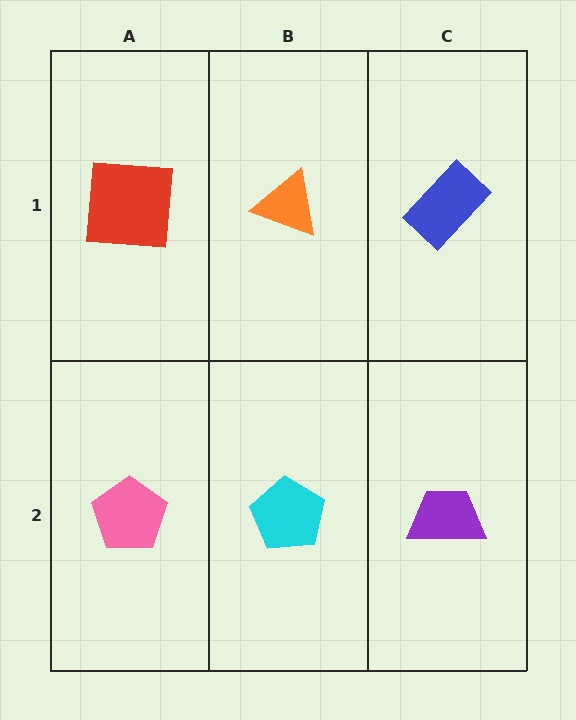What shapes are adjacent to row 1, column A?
A pink pentagon (row 2, column A), an orange triangle (row 1, column B).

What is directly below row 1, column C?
A purple trapezoid.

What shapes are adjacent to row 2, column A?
A red square (row 1, column A), a cyan pentagon (row 2, column B).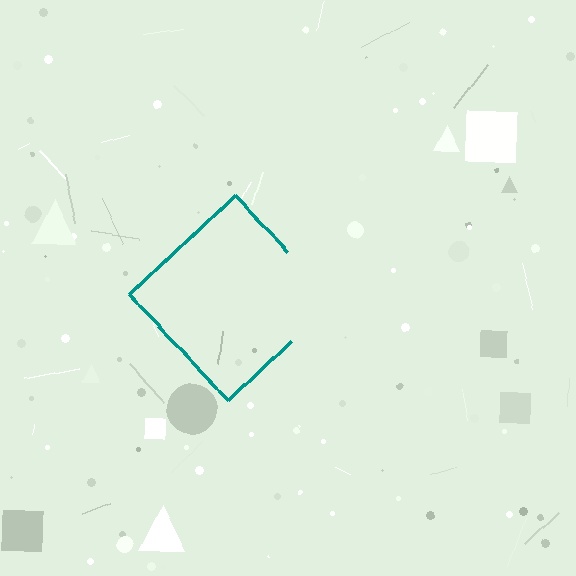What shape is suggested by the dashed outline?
The dashed outline suggests a diamond.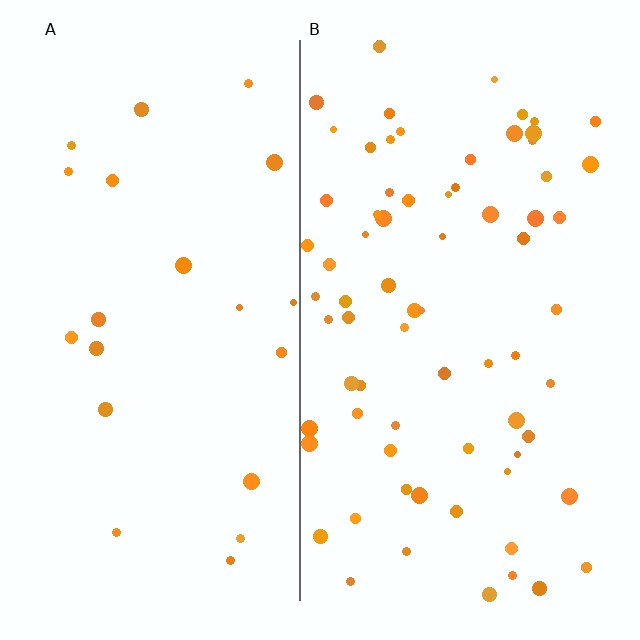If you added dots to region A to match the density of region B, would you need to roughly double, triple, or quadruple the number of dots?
Approximately triple.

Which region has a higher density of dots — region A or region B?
B (the right).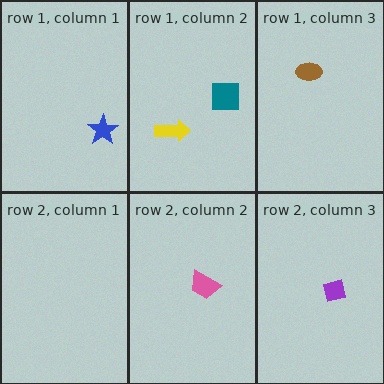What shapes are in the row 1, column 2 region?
The teal square, the yellow arrow.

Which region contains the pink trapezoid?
The row 2, column 2 region.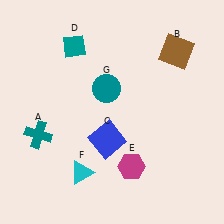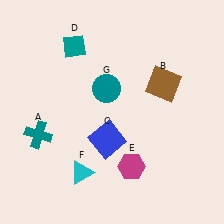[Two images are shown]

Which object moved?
The brown square (B) moved down.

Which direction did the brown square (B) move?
The brown square (B) moved down.